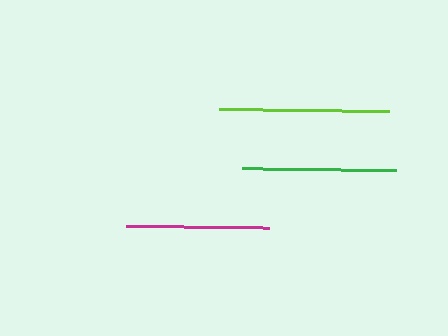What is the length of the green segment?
The green segment is approximately 154 pixels long.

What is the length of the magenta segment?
The magenta segment is approximately 143 pixels long.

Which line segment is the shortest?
The magenta line is the shortest at approximately 143 pixels.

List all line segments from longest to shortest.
From longest to shortest: lime, green, magenta.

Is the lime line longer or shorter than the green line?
The lime line is longer than the green line.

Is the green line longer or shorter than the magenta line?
The green line is longer than the magenta line.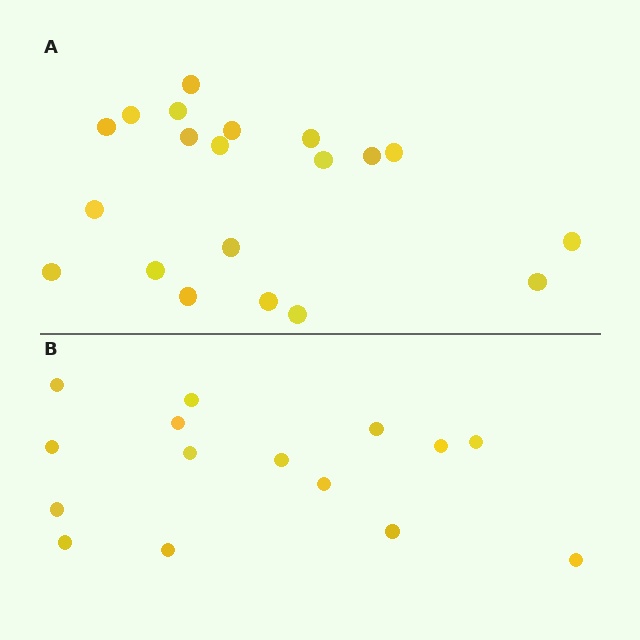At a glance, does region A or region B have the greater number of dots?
Region A (the top region) has more dots.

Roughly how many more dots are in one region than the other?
Region A has about 5 more dots than region B.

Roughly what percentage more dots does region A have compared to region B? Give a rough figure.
About 35% more.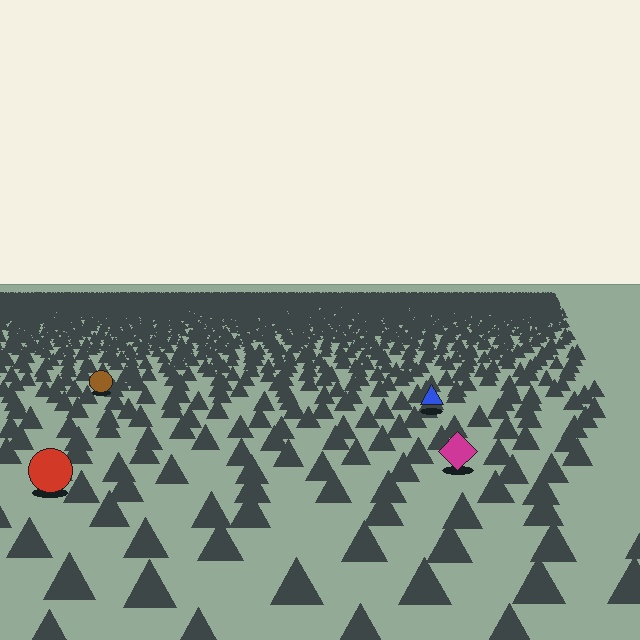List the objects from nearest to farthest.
From nearest to farthest: the red circle, the magenta diamond, the blue triangle, the brown circle.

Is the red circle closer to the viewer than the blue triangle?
Yes. The red circle is closer — you can tell from the texture gradient: the ground texture is coarser near it.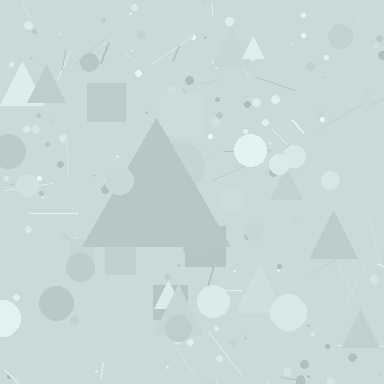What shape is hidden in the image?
A triangle is hidden in the image.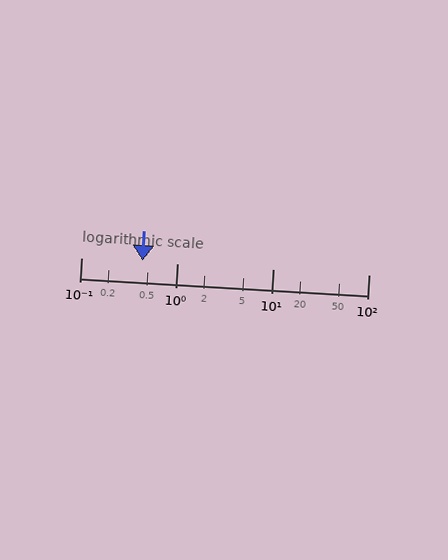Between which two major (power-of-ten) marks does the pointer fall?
The pointer is between 0.1 and 1.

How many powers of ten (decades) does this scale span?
The scale spans 3 decades, from 0.1 to 100.